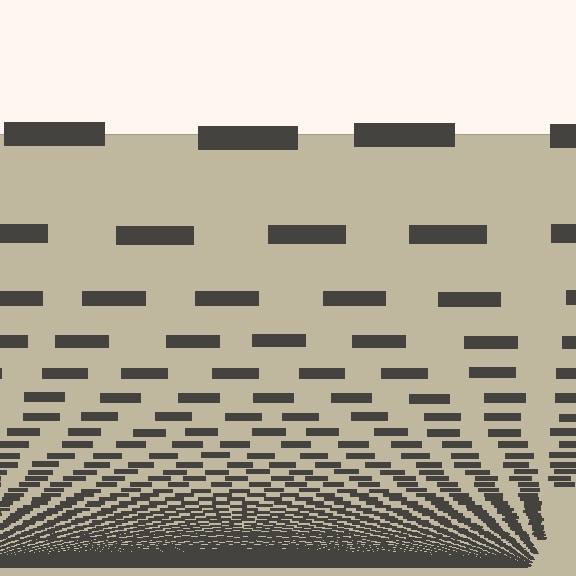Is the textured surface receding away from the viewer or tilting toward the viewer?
The surface appears to tilt toward the viewer. Texture elements get larger and sparser toward the top.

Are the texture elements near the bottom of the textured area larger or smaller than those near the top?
Smaller. The gradient is inverted — elements near the bottom are smaller and denser.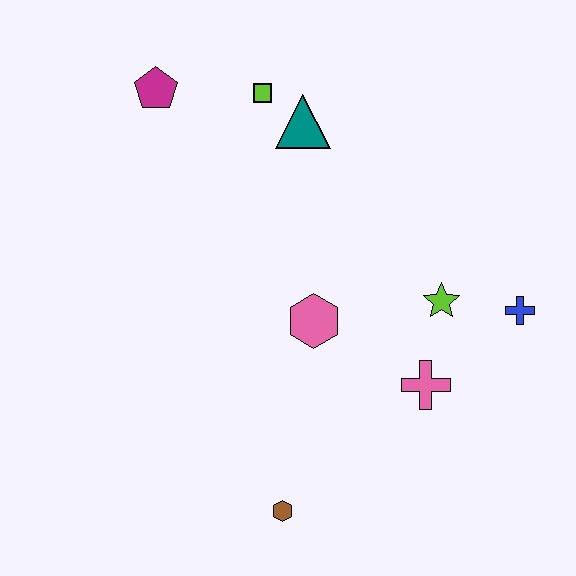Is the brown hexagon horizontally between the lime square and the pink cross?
Yes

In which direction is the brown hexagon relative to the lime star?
The brown hexagon is below the lime star.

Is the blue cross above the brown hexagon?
Yes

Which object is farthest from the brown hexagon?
The magenta pentagon is farthest from the brown hexagon.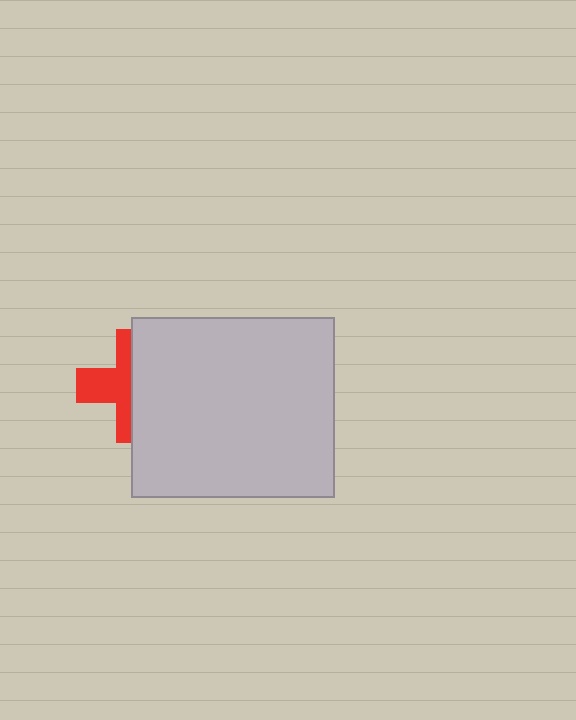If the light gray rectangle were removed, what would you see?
You would see the complete red cross.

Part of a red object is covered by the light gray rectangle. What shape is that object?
It is a cross.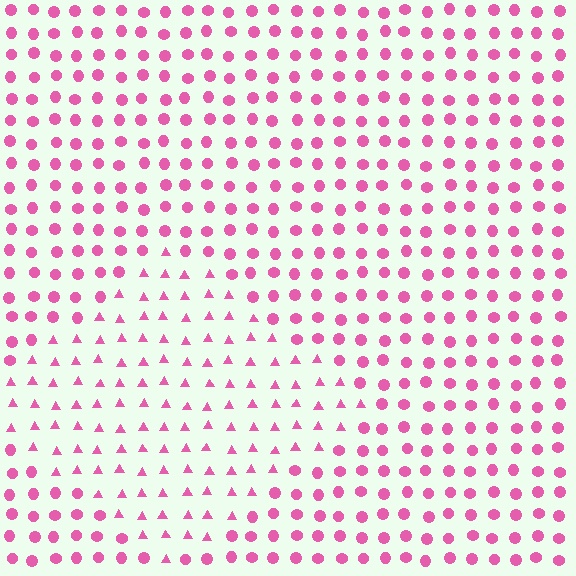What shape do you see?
I see a diamond.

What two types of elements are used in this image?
The image uses triangles inside the diamond region and circles outside it.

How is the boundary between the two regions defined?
The boundary is defined by a change in element shape: triangles inside vs. circles outside. All elements share the same color and spacing.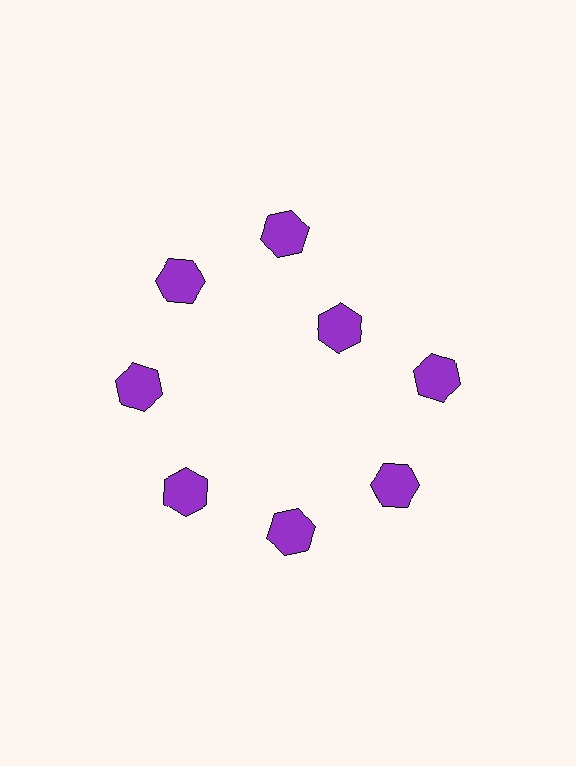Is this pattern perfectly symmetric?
No. The 8 purple hexagons are arranged in a ring, but one element near the 2 o'clock position is pulled inward toward the center, breaking the 8-fold rotational symmetry.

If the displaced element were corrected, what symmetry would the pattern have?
It would have 8-fold rotational symmetry — the pattern would map onto itself every 45 degrees.